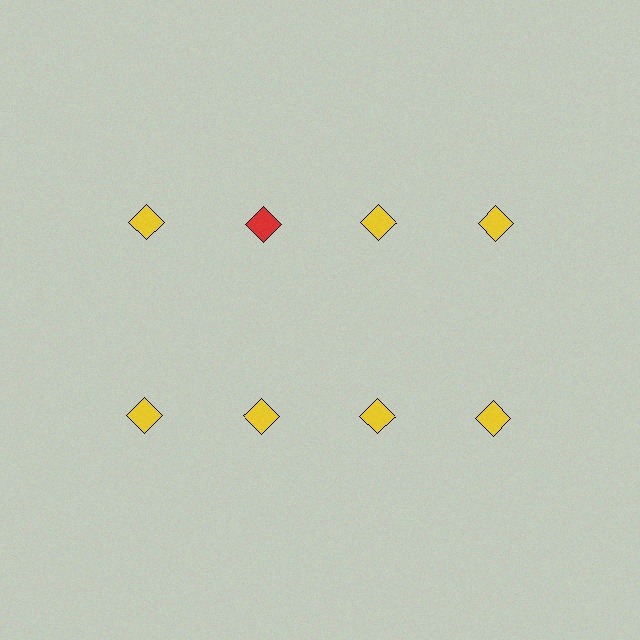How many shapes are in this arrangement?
There are 8 shapes arranged in a grid pattern.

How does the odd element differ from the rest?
It has a different color: red instead of yellow.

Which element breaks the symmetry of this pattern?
The red diamond in the top row, second from left column breaks the symmetry. All other shapes are yellow diamonds.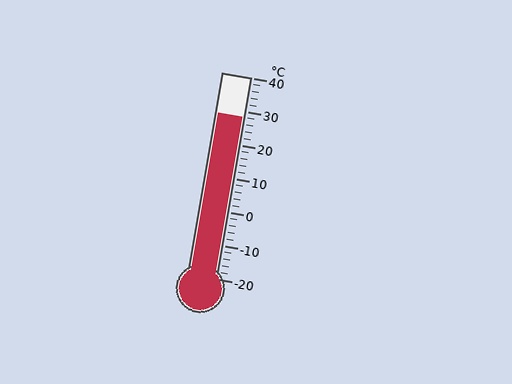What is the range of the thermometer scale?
The thermometer scale ranges from -20°C to 40°C.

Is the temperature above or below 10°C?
The temperature is above 10°C.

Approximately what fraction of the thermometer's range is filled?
The thermometer is filled to approximately 80% of its range.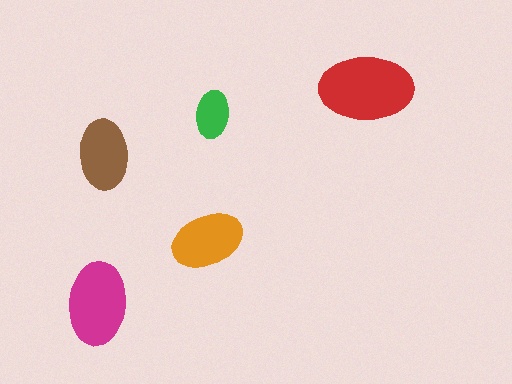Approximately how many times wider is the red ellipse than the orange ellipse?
About 1.5 times wider.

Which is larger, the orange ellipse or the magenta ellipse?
The magenta one.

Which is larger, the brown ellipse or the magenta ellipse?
The magenta one.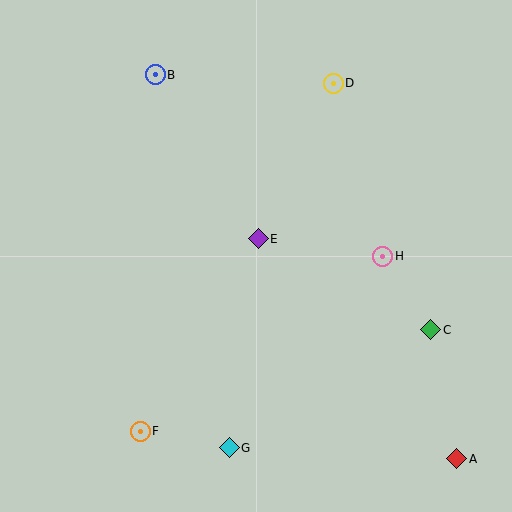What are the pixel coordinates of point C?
Point C is at (431, 330).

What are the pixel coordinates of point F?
Point F is at (140, 432).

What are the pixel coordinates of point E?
Point E is at (258, 239).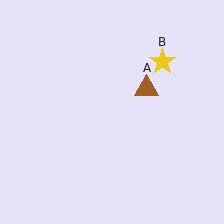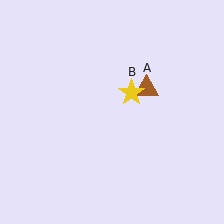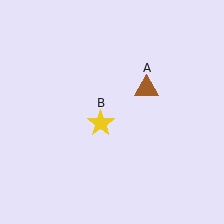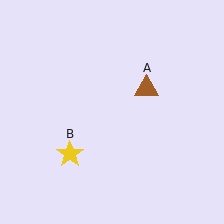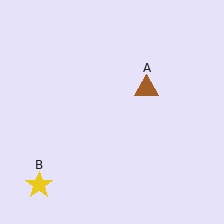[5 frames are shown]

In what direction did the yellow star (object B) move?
The yellow star (object B) moved down and to the left.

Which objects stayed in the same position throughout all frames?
Brown triangle (object A) remained stationary.